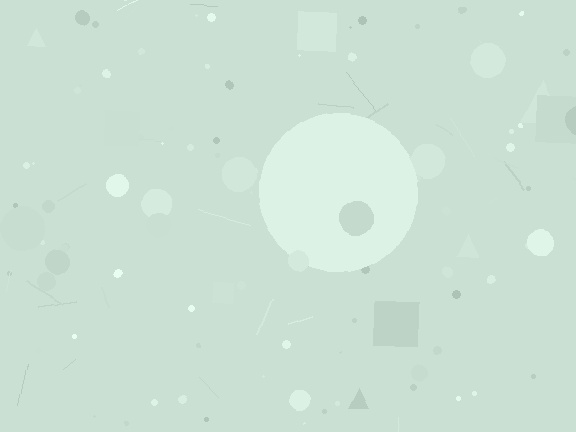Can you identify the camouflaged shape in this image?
The camouflaged shape is a circle.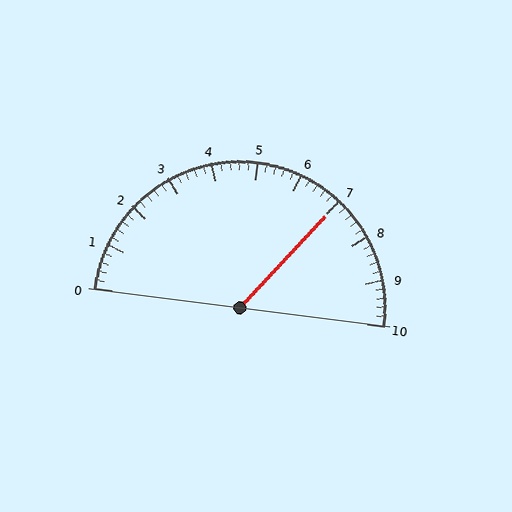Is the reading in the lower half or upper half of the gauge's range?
The reading is in the upper half of the range (0 to 10).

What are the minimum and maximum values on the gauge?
The gauge ranges from 0 to 10.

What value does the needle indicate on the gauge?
The needle indicates approximately 7.0.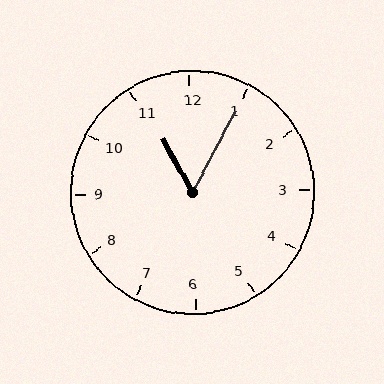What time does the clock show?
11:05.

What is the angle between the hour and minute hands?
Approximately 58 degrees.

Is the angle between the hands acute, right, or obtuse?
It is acute.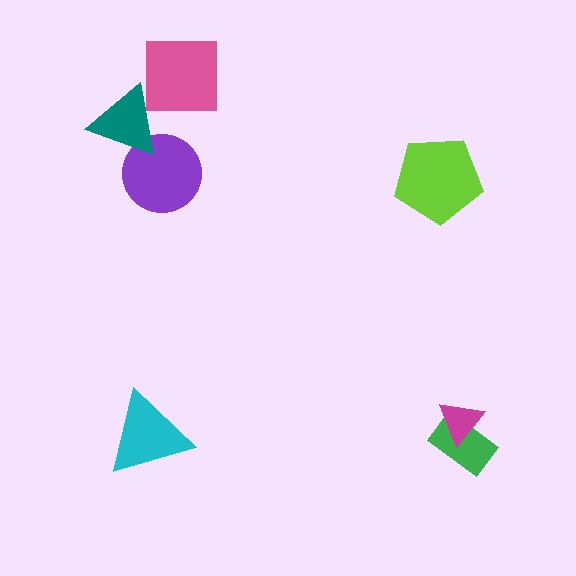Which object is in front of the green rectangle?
The magenta triangle is in front of the green rectangle.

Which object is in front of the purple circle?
The teal triangle is in front of the purple circle.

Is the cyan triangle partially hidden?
No, no other shape covers it.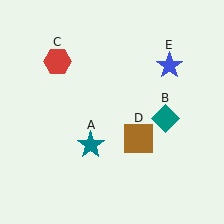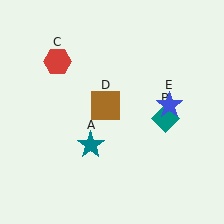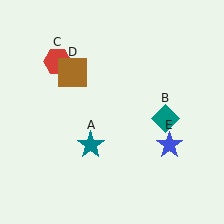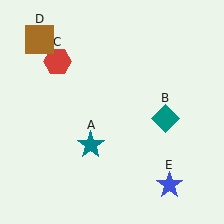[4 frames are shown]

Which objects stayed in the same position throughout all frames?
Teal star (object A) and teal diamond (object B) and red hexagon (object C) remained stationary.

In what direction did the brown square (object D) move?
The brown square (object D) moved up and to the left.